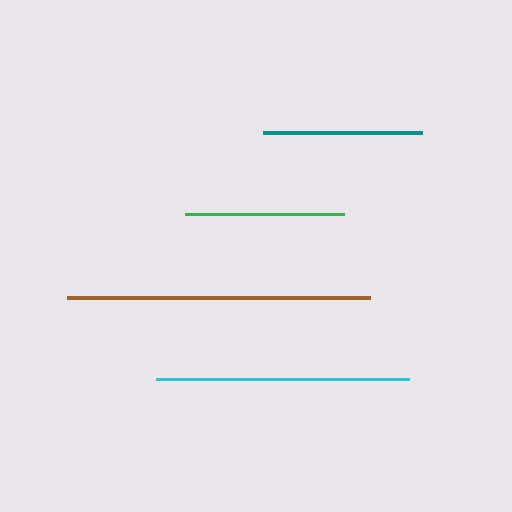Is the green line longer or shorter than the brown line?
The brown line is longer than the green line.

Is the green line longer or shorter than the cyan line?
The cyan line is longer than the green line.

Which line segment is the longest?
The brown line is the longest at approximately 302 pixels.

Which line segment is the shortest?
The teal line is the shortest at approximately 158 pixels.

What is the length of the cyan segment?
The cyan segment is approximately 253 pixels long.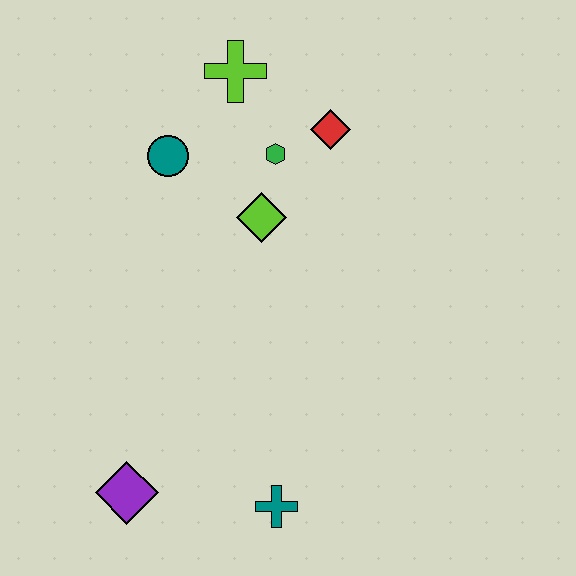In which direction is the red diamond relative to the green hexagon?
The red diamond is to the right of the green hexagon.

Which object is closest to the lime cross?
The green hexagon is closest to the lime cross.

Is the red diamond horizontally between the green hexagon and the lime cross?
No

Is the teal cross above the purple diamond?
No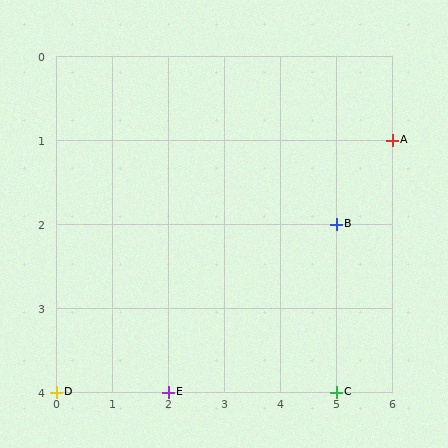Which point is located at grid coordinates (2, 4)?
Point E is at (2, 4).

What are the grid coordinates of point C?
Point C is at grid coordinates (5, 4).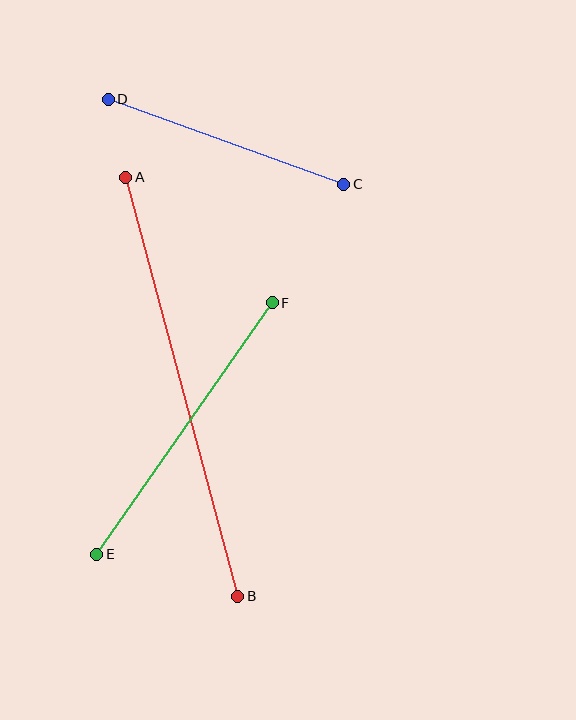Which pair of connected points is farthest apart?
Points A and B are farthest apart.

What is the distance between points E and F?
The distance is approximately 307 pixels.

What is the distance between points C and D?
The distance is approximately 250 pixels.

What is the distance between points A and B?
The distance is approximately 434 pixels.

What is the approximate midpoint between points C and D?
The midpoint is at approximately (226, 142) pixels.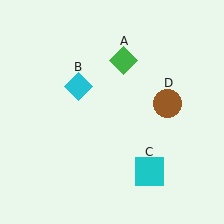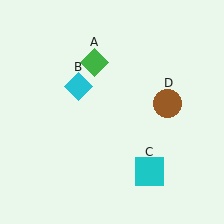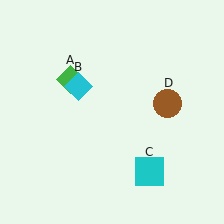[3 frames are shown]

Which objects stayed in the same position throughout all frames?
Cyan diamond (object B) and cyan square (object C) and brown circle (object D) remained stationary.